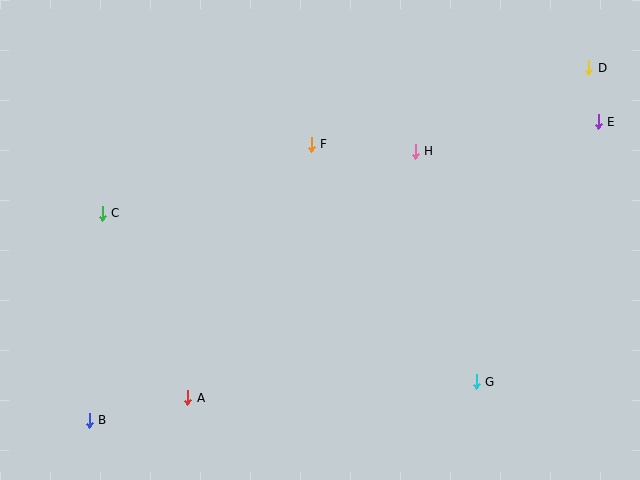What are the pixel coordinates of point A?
Point A is at (188, 398).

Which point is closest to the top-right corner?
Point D is closest to the top-right corner.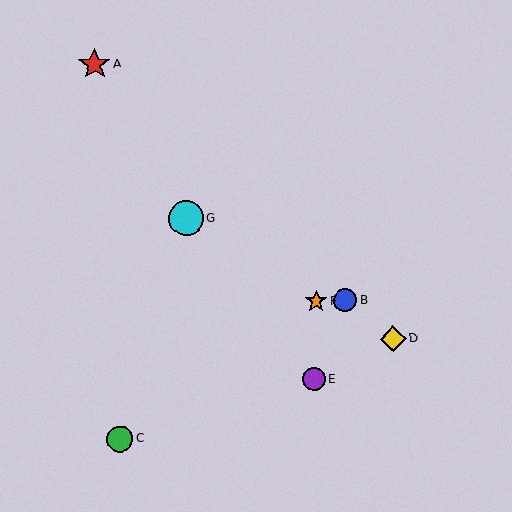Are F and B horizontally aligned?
Yes, both are at y≈301.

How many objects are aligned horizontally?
2 objects (B, F) are aligned horizontally.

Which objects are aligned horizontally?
Objects B, F are aligned horizontally.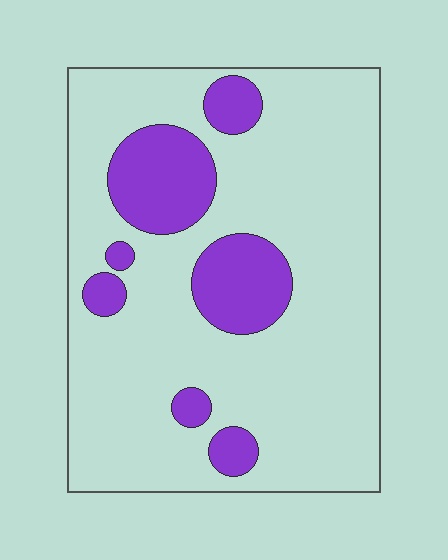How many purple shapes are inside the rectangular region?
7.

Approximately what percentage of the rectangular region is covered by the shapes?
Approximately 20%.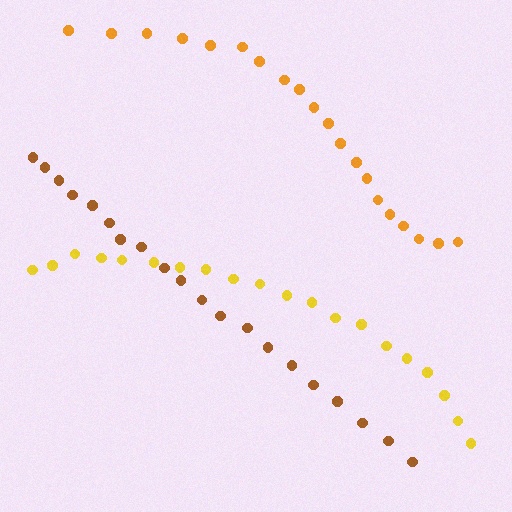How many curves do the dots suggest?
There are 3 distinct paths.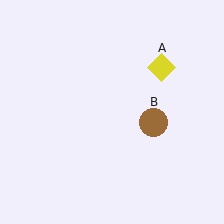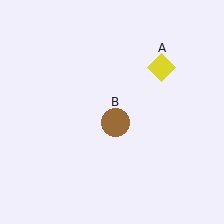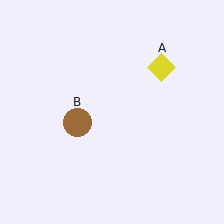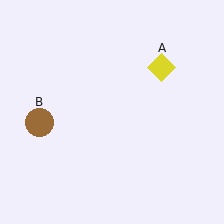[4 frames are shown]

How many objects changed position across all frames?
1 object changed position: brown circle (object B).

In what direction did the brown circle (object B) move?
The brown circle (object B) moved left.